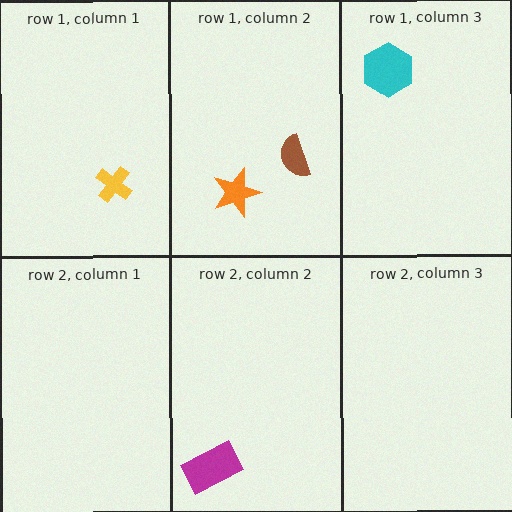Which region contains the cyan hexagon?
The row 1, column 3 region.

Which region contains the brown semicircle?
The row 1, column 2 region.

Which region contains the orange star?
The row 1, column 2 region.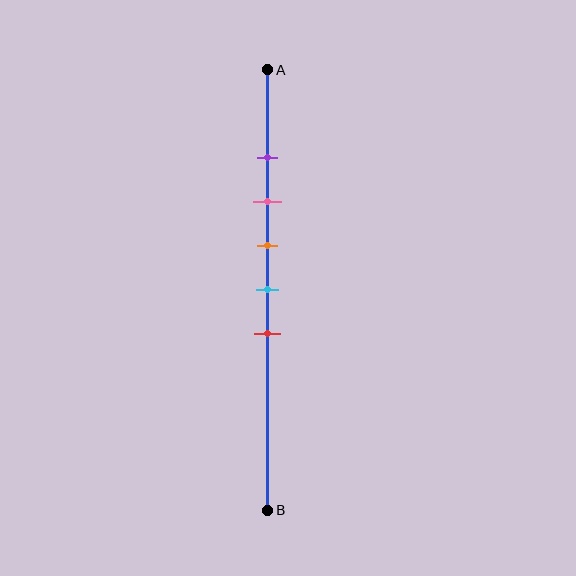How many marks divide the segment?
There are 5 marks dividing the segment.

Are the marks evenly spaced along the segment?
Yes, the marks are approximately evenly spaced.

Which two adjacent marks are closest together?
The purple and pink marks are the closest adjacent pair.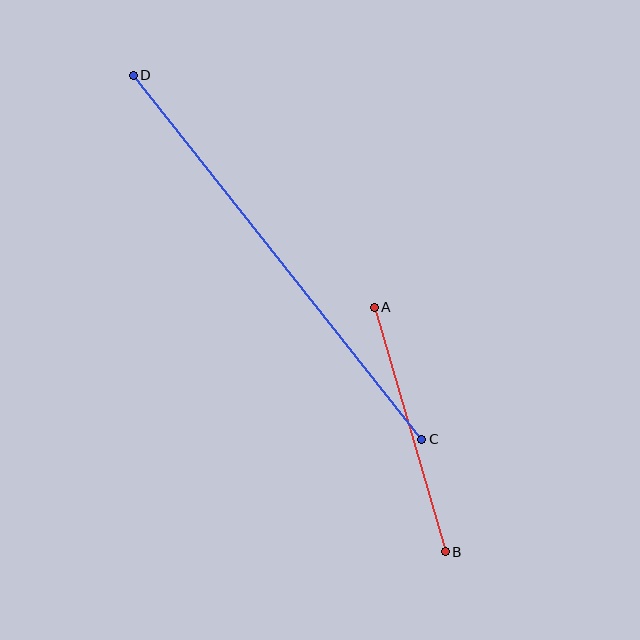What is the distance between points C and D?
The distance is approximately 465 pixels.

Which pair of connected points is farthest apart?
Points C and D are farthest apart.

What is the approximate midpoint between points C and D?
The midpoint is at approximately (277, 257) pixels.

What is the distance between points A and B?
The distance is approximately 255 pixels.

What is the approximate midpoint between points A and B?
The midpoint is at approximately (410, 430) pixels.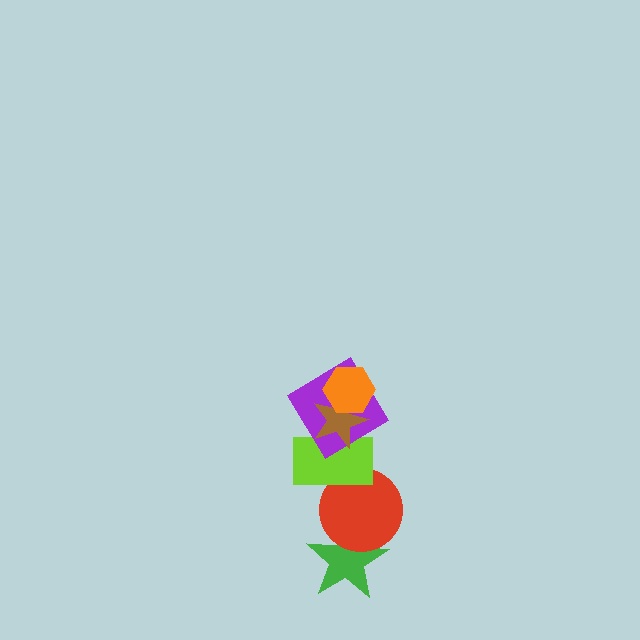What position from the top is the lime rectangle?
The lime rectangle is 4th from the top.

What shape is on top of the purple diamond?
The brown star is on top of the purple diamond.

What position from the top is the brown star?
The brown star is 2nd from the top.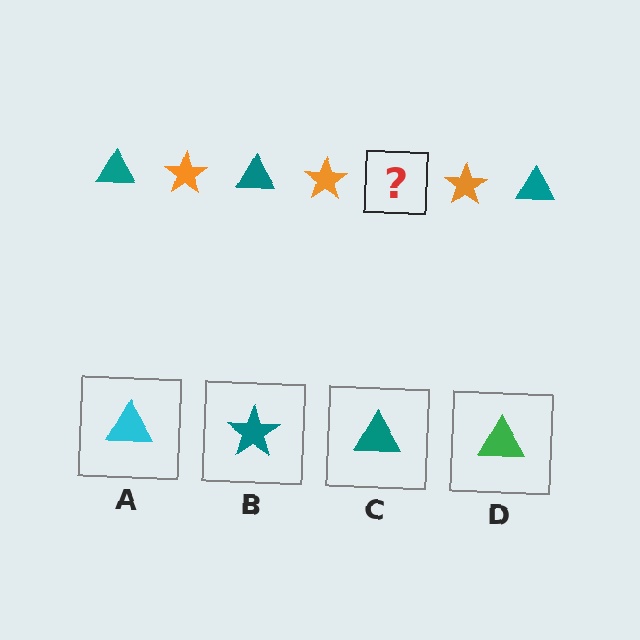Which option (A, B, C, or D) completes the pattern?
C.